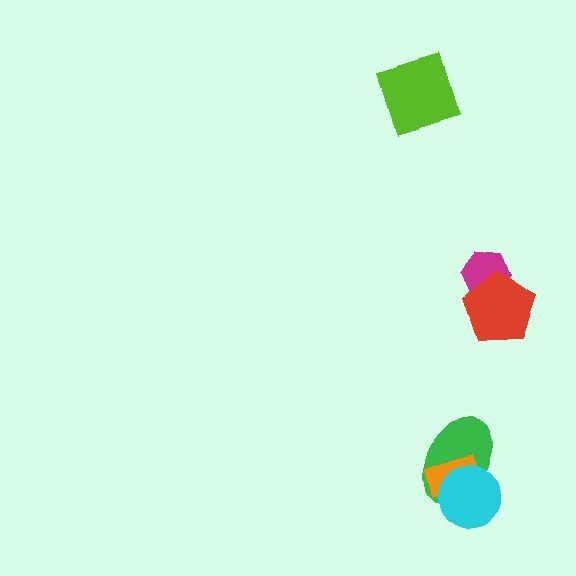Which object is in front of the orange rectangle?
The cyan circle is in front of the orange rectangle.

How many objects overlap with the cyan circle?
2 objects overlap with the cyan circle.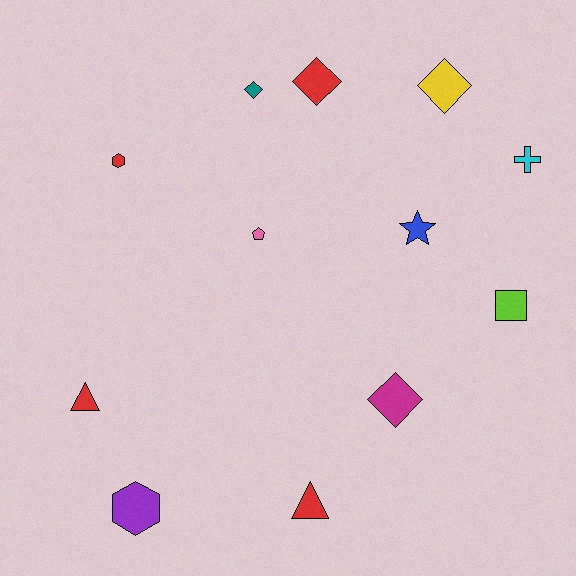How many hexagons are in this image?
There are 2 hexagons.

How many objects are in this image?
There are 12 objects.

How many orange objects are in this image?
There are no orange objects.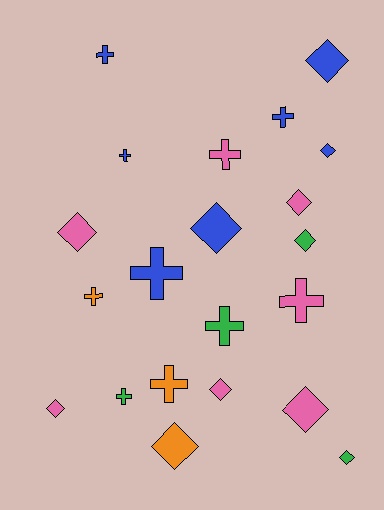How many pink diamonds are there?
There are 5 pink diamonds.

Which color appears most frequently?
Blue, with 7 objects.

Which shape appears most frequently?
Diamond, with 11 objects.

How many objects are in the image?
There are 21 objects.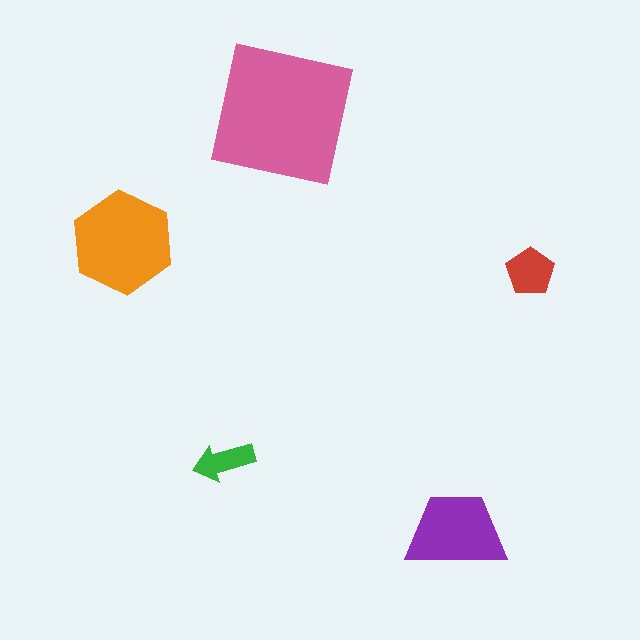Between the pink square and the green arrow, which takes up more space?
The pink square.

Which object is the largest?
The pink square.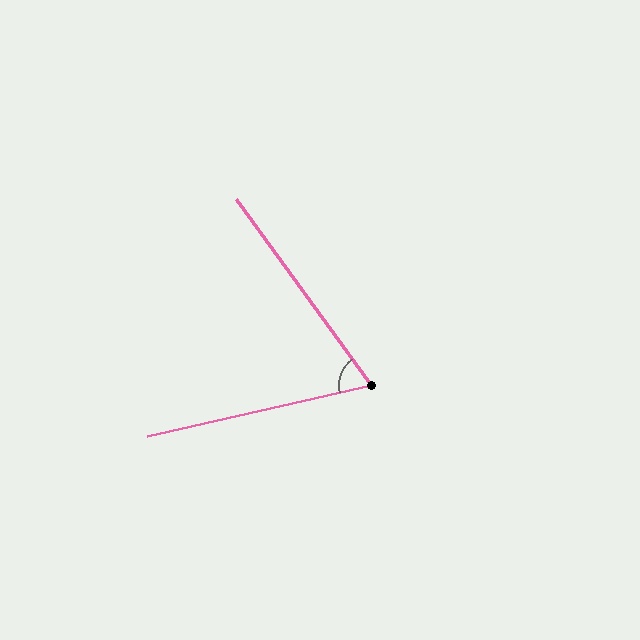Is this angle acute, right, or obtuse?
It is acute.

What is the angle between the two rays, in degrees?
Approximately 67 degrees.